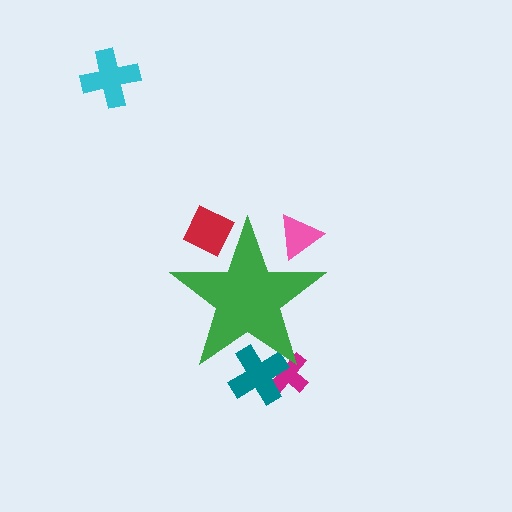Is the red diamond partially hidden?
Yes, the red diamond is partially hidden behind the green star.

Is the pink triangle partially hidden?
Yes, the pink triangle is partially hidden behind the green star.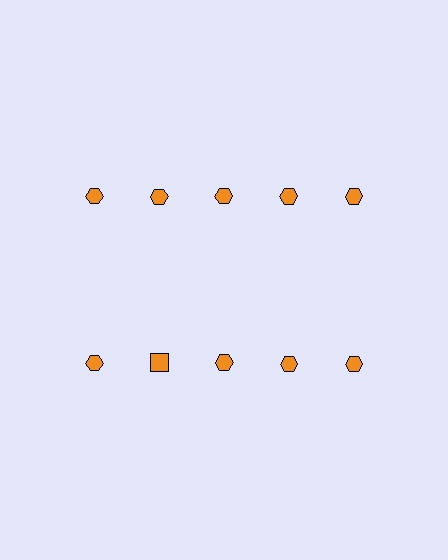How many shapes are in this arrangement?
There are 10 shapes arranged in a grid pattern.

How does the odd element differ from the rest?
It has a different shape: square instead of hexagon.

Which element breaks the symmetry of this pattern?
The orange square in the second row, second from left column breaks the symmetry. All other shapes are orange hexagons.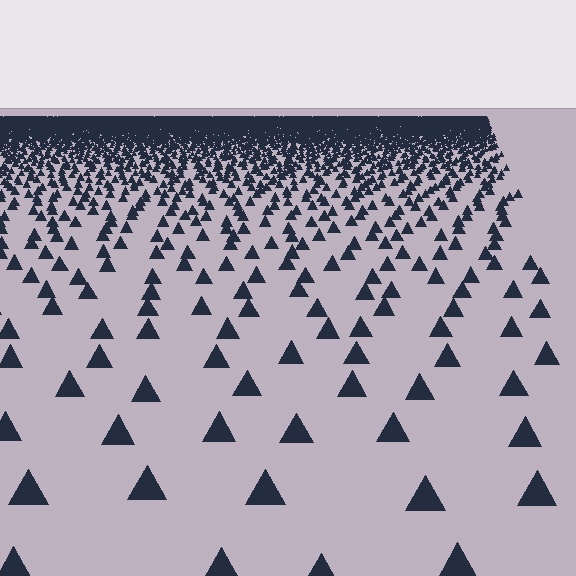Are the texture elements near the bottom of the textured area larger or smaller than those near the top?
Larger. Near the bottom, elements are closer to the viewer and appear at a bigger on-screen size.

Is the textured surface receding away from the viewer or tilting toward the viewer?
The surface is receding away from the viewer. Texture elements get smaller and denser toward the top.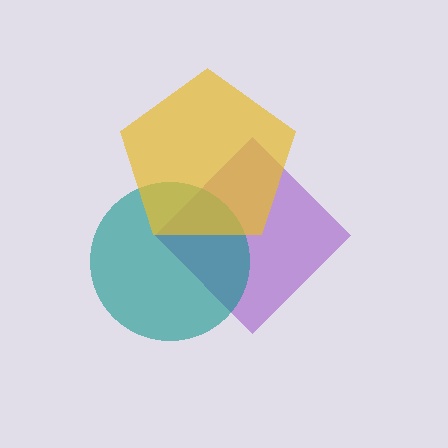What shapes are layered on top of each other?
The layered shapes are: a purple diamond, a teal circle, a yellow pentagon.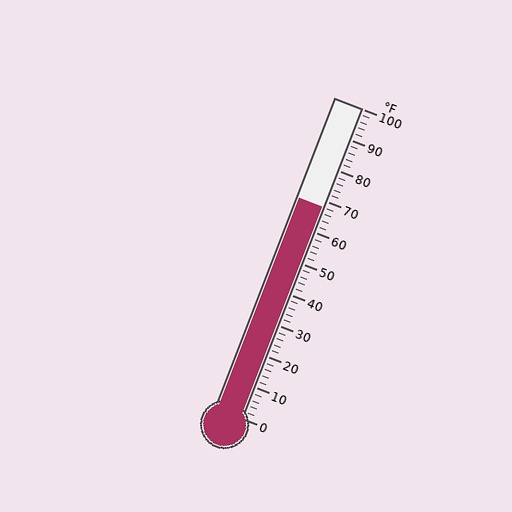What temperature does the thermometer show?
The thermometer shows approximately 68°F.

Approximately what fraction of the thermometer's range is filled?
The thermometer is filled to approximately 70% of its range.